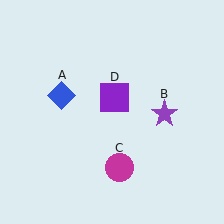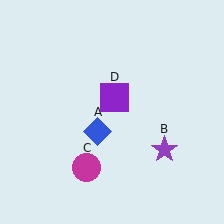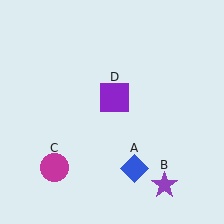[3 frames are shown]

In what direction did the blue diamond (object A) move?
The blue diamond (object A) moved down and to the right.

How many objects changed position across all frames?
3 objects changed position: blue diamond (object A), purple star (object B), magenta circle (object C).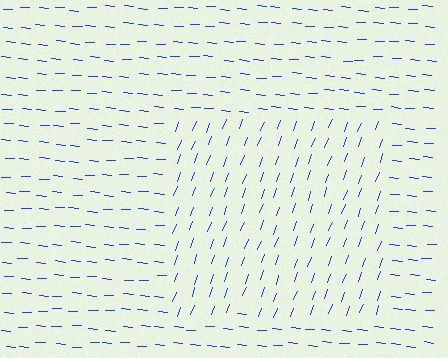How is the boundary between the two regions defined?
The boundary is defined purely by a change in line orientation (approximately 74 degrees difference). All lines are the same color and thickness.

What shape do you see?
I see a rectangle.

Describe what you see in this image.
The image is filled with small blue line segments. A rectangle region in the image has lines oriented differently from the surrounding lines, creating a visible texture boundary.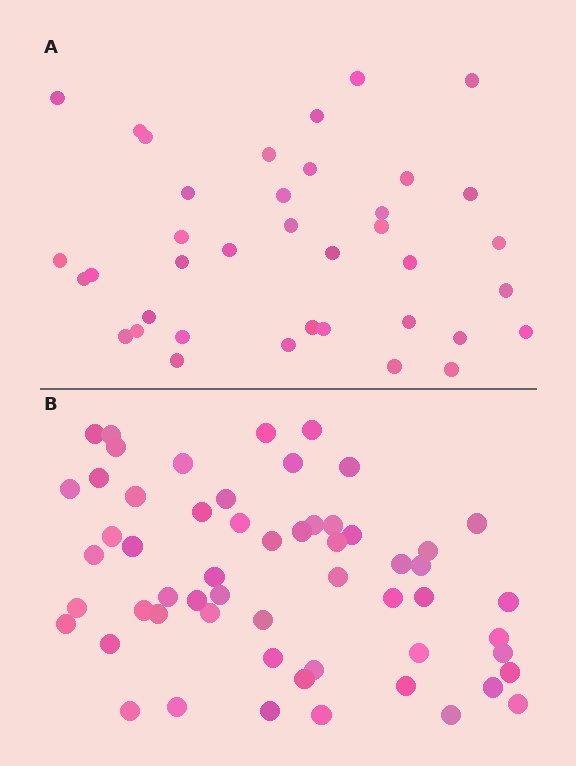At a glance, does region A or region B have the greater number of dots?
Region B (the bottom region) has more dots.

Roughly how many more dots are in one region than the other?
Region B has approximately 20 more dots than region A.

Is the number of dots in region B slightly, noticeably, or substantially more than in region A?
Region B has substantially more. The ratio is roughly 1.5 to 1.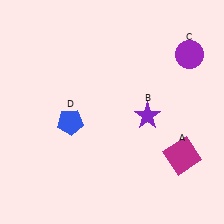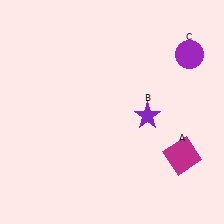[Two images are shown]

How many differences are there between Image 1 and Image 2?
There is 1 difference between the two images.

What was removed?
The blue pentagon (D) was removed in Image 2.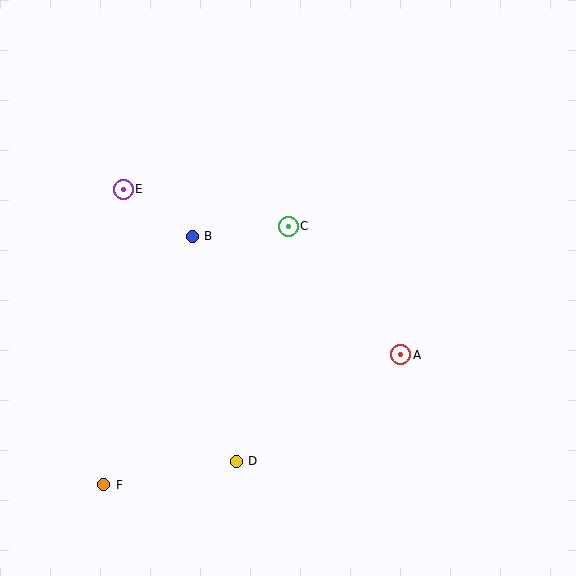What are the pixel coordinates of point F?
Point F is at (104, 485).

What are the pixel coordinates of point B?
Point B is at (192, 236).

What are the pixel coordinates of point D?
Point D is at (236, 461).